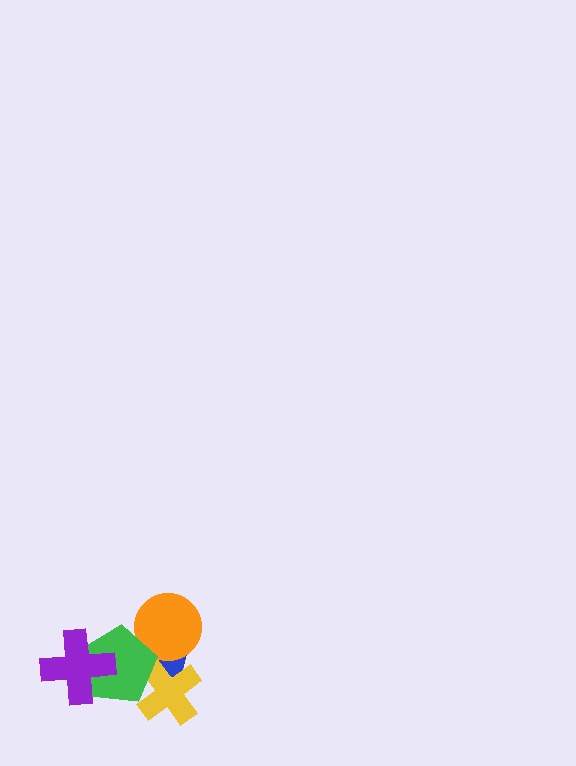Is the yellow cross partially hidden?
Yes, it is partially covered by another shape.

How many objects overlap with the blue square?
3 objects overlap with the blue square.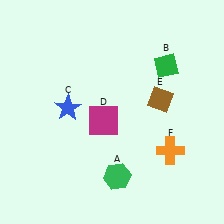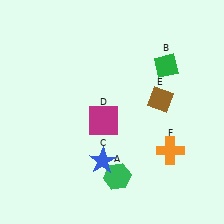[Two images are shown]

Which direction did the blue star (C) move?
The blue star (C) moved down.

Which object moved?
The blue star (C) moved down.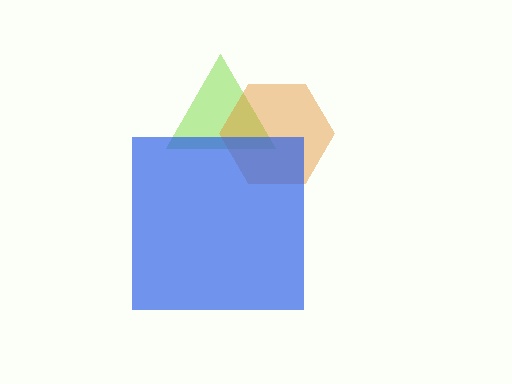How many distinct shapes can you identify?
There are 3 distinct shapes: a lime triangle, an orange hexagon, a blue square.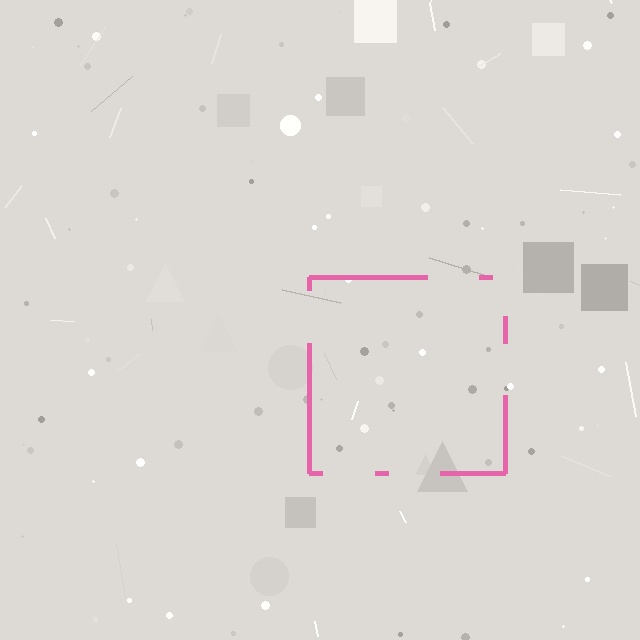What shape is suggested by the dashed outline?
The dashed outline suggests a square.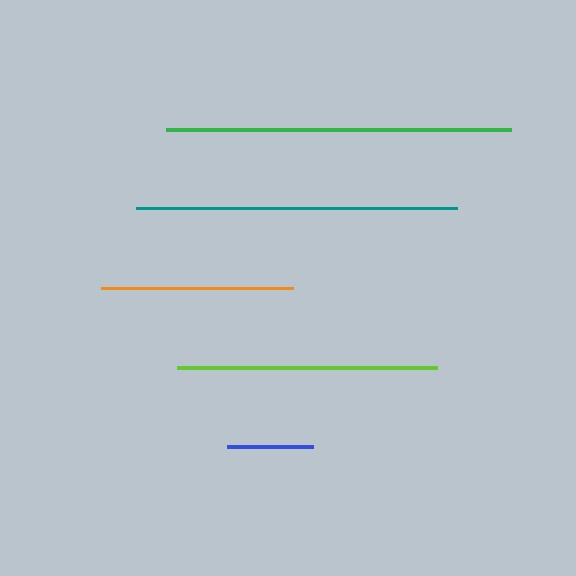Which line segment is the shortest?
The blue line is the shortest at approximately 85 pixels.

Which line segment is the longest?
The green line is the longest at approximately 345 pixels.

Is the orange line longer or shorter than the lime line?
The lime line is longer than the orange line.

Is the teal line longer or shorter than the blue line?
The teal line is longer than the blue line.